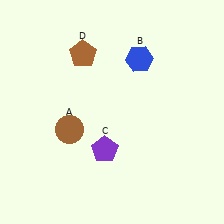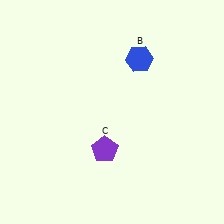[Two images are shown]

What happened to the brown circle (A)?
The brown circle (A) was removed in Image 2. It was in the bottom-left area of Image 1.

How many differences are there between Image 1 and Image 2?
There are 2 differences between the two images.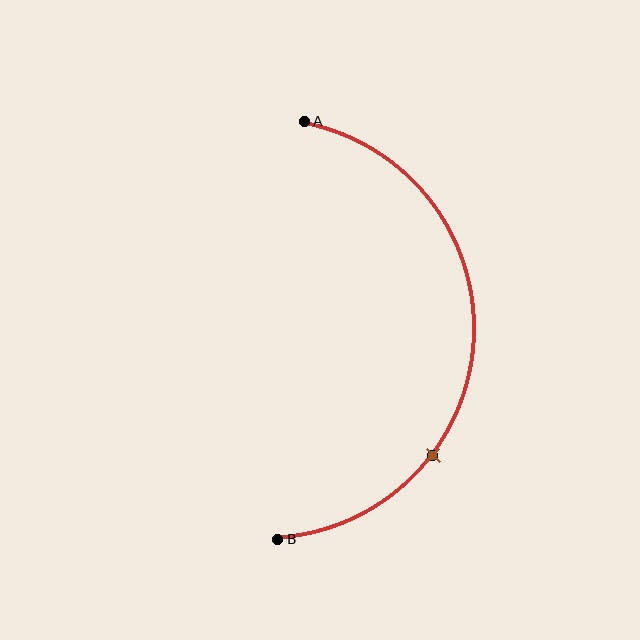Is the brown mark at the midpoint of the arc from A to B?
No. The brown mark lies on the arc but is closer to endpoint B. The arc midpoint would be at the point on the curve equidistant along the arc from both A and B.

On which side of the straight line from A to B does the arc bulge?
The arc bulges to the right of the straight line connecting A and B.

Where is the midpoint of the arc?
The arc midpoint is the point on the curve farthest from the straight line joining A and B. It sits to the right of that line.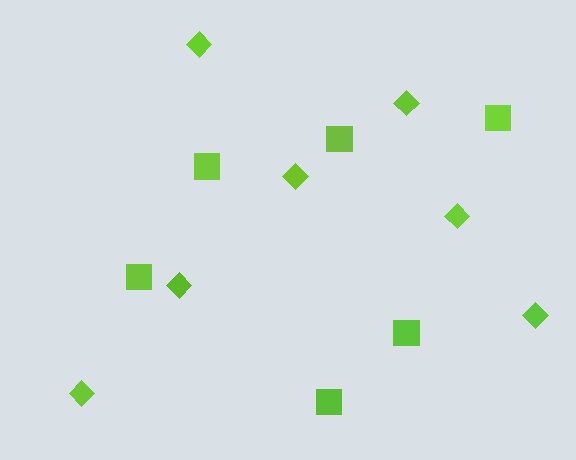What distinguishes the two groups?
There are 2 groups: one group of diamonds (7) and one group of squares (6).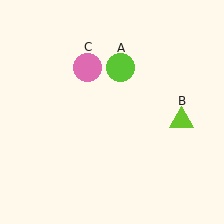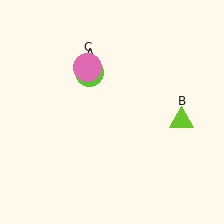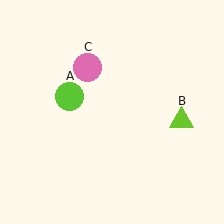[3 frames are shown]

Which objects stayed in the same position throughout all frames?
Lime triangle (object B) and pink circle (object C) remained stationary.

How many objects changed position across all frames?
1 object changed position: lime circle (object A).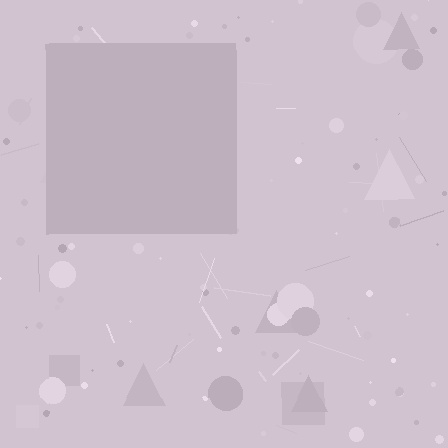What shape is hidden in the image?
A square is hidden in the image.